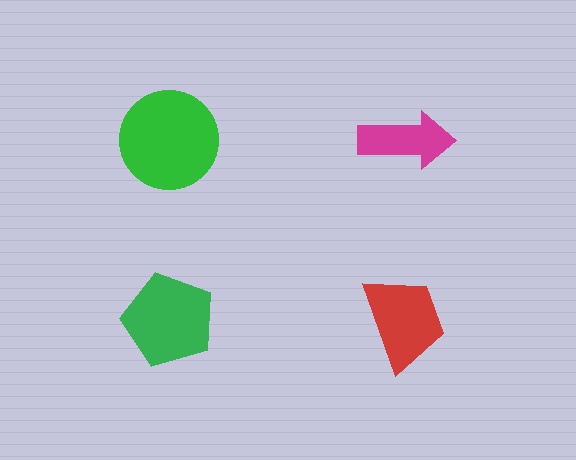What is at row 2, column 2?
A red trapezoid.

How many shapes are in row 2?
2 shapes.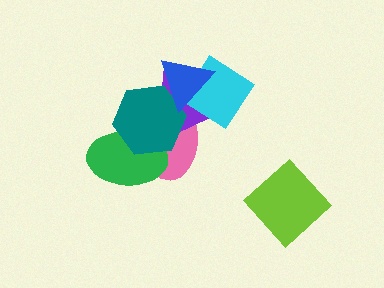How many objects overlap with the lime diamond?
0 objects overlap with the lime diamond.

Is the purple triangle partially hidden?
Yes, it is partially covered by another shape.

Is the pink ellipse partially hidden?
Yes, it is partially covered by another shape.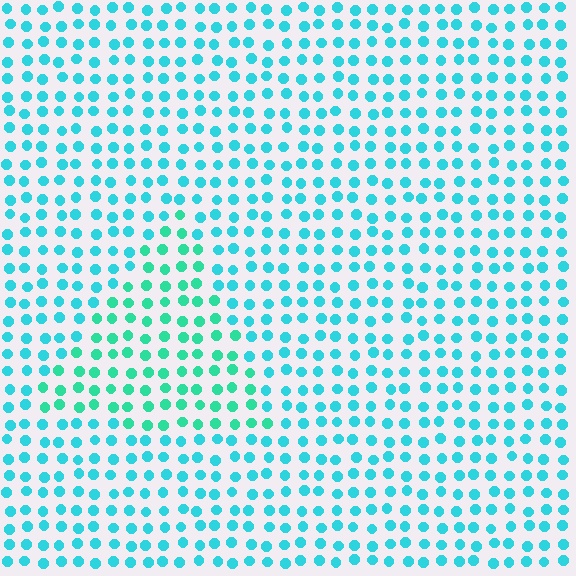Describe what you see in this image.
The image is filled with small cyan elements in a uniform arrangement. A triangle-shaped region is visible where the elements are tinted to a slightly different hue, forming a subtle color boundary.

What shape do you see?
I see a triangle.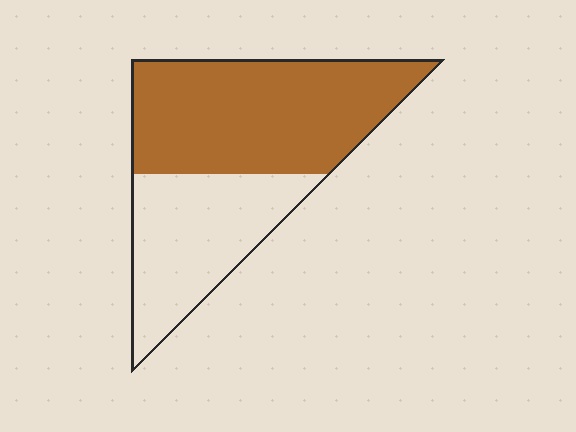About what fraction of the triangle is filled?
About three fifths (3/5).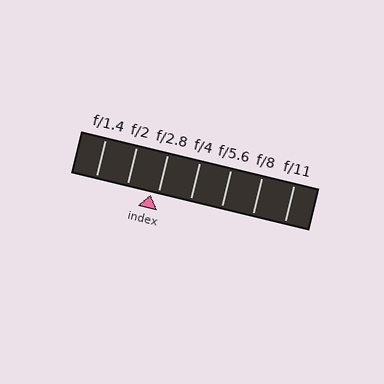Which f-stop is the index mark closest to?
The index mark is closest to f/2.8.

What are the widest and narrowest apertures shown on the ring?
The widest aperture shown is f/1.4 and the narrowest is f/11.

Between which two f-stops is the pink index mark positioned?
The index mark is between f/2 and f/2.8.